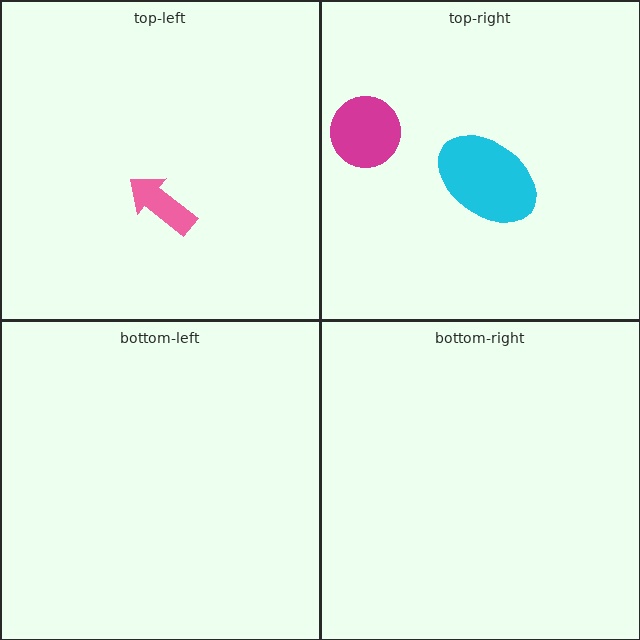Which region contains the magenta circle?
The top-right region.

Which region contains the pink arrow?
The top-left region.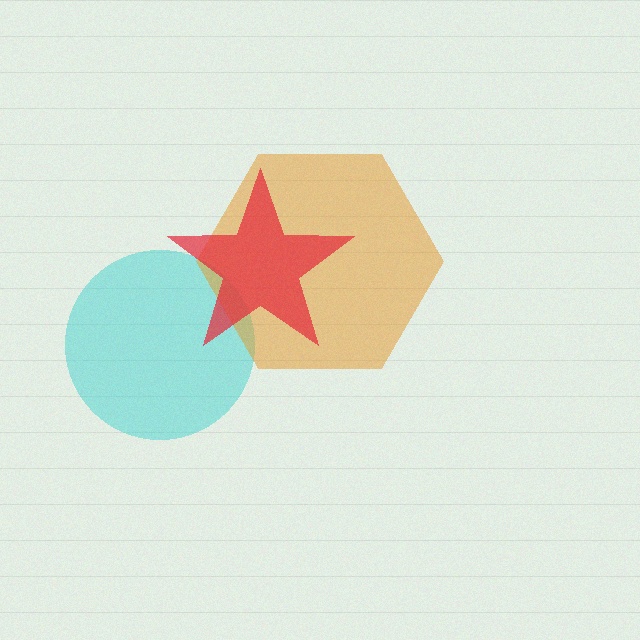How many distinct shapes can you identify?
There are 3 distinct shapes: a cyan circle, an orange hexagon, a red star.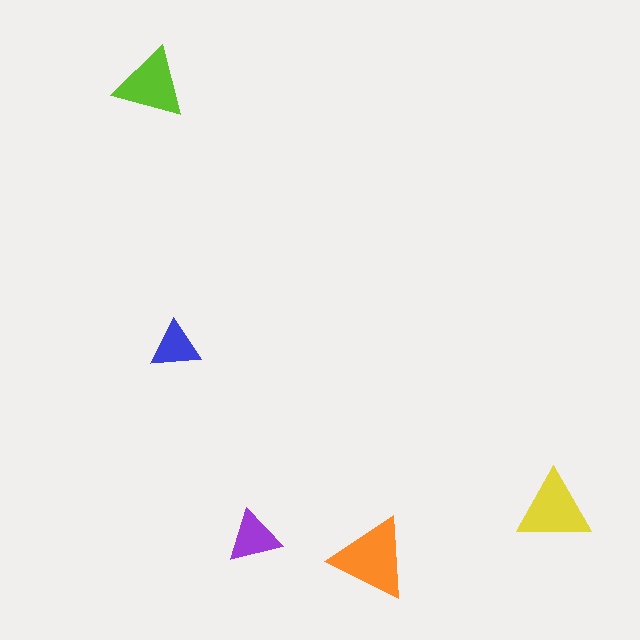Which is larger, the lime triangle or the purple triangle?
The lime one.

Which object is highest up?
The lime triangle is topmost.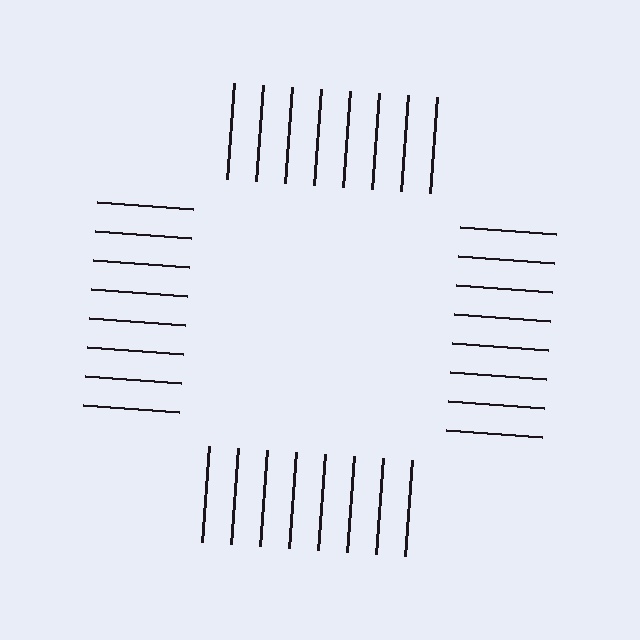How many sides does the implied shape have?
4 sides — the line-ends trace a square.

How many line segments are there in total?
32 — 8 along each of the 4 edges.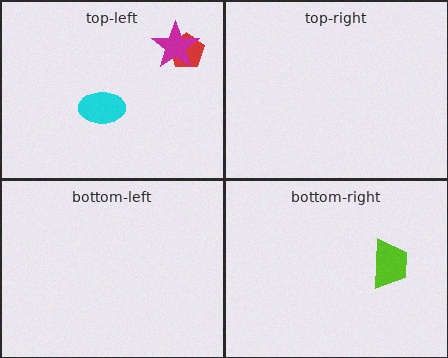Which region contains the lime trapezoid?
The bottom-right region.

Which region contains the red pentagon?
The top-left region.